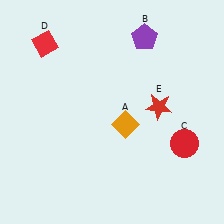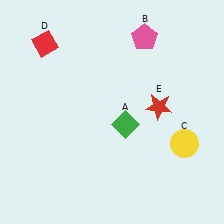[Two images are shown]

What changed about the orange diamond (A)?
In Image 1, A is orange. In Image 2, it changed to green.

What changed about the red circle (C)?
In Image 1, C is red. In Image 2, it changed to yellow.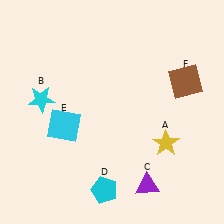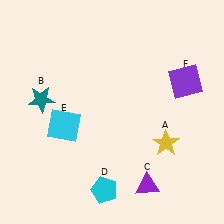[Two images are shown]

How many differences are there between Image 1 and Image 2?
There are 2 differences between the two images.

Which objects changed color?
B changed from cyan to teal. F changed from brown to purple.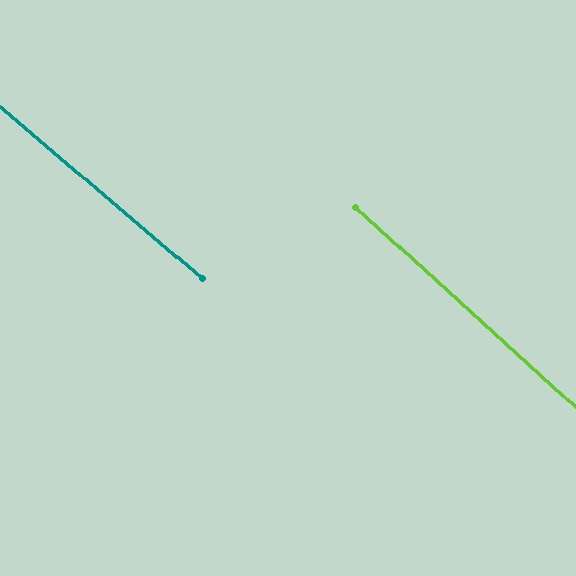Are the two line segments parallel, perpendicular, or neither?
Parallel — their directions differ by only 1.9°.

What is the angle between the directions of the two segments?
Approximately 2 degrees.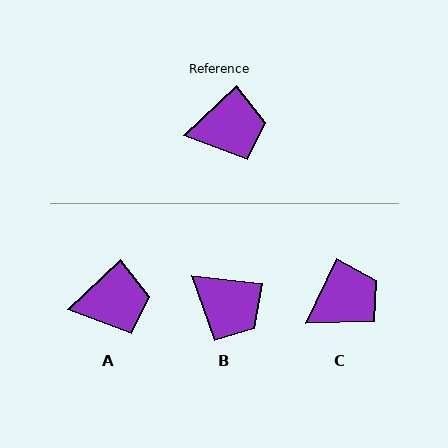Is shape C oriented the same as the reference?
No, it is off by about 22 degrees.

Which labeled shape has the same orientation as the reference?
A.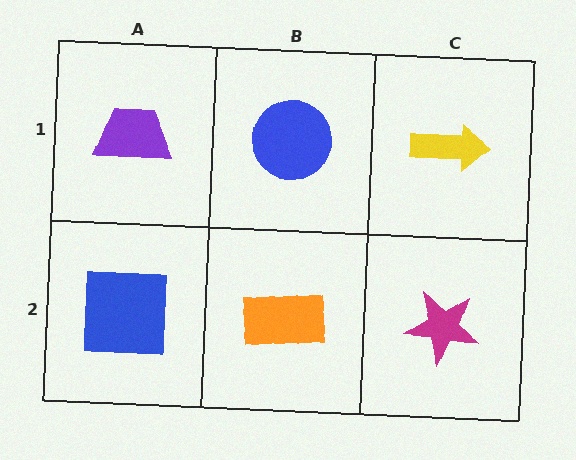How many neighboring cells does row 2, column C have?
2.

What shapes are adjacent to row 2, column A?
A purple trapezoid (row 1, column A), an orange rectangle (row 2, column B).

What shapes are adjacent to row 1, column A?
A blue square (row 2, column A), a blue circle (row 1, column B).